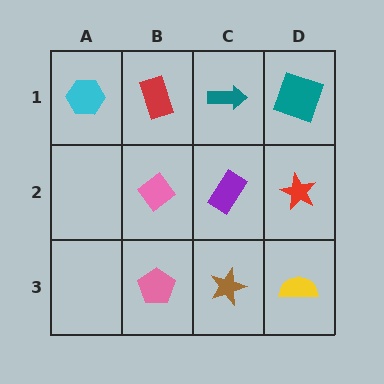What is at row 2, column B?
A pink diamond.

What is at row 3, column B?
A pink pentagon.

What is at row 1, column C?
A teal arrow.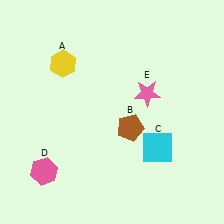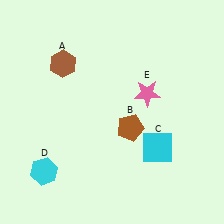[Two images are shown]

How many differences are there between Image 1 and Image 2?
There are 2 differences between the two images.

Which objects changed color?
A changed from yellow to brown. D changed from pink to cyan.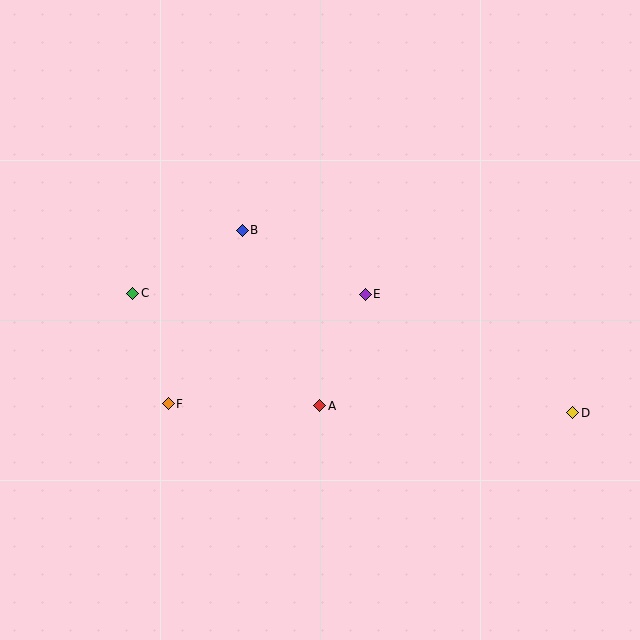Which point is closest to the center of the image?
Point E at (365, 294) is closest to the center.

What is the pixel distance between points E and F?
The distance between E and F is 226 pixels.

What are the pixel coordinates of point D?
Point D is at (573, 413).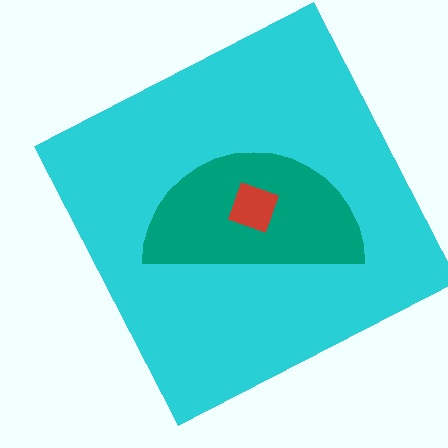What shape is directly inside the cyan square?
The teal semicircle.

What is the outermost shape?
The cyan square.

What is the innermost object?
The red diamond.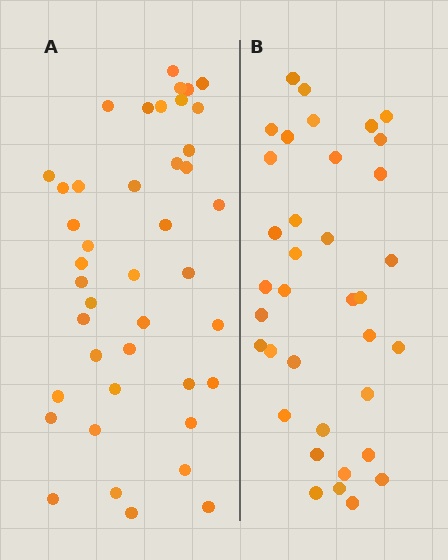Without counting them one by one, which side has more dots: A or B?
Region A (the left region) has more dots.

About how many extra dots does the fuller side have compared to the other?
Region A has about 6 more dots than region B.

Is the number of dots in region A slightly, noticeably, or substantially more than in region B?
Region A has only slightly more — the two regions are fairly close. The ratio is roughly 1.2 to 1.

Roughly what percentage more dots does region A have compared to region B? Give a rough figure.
About 15% more.